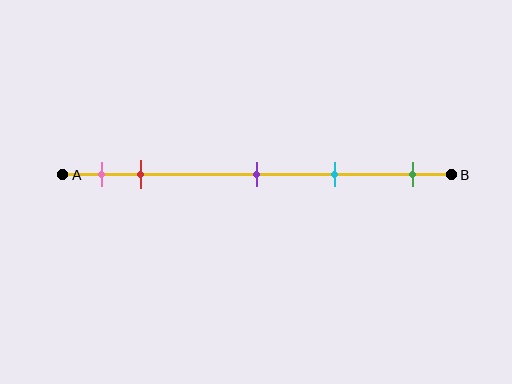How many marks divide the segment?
There are 5 marks dividing the segment.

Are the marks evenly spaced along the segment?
No, the marks are not evenly spaced.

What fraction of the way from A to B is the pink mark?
The pink mark is approximately 10% (0.1) of the way from A to B.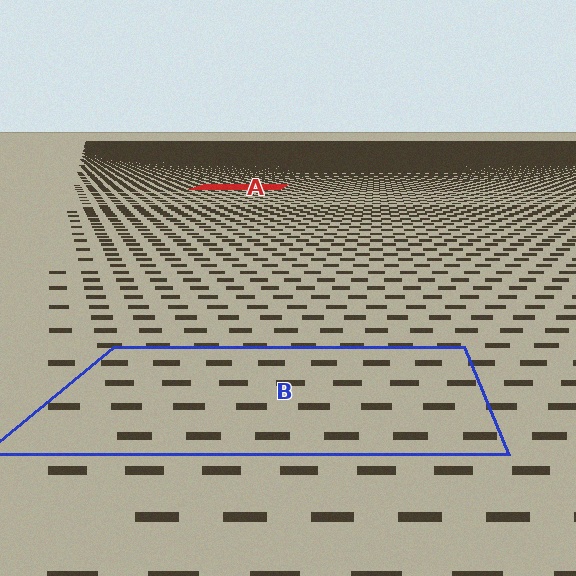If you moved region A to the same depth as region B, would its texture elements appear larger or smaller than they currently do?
They would appear larger. At a closer depth, the same texture elements are projected at a bigger on-screen size.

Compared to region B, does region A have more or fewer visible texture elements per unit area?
Region A has more texture elements per unit area — they are packed more densely because it is farther away.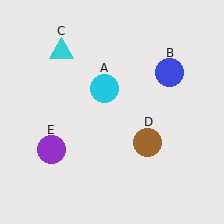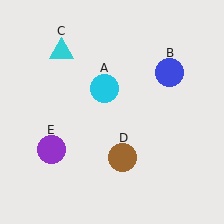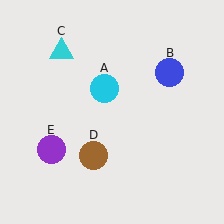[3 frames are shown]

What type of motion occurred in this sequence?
The brown circle (object D) rotated clockwise around the center of the scene.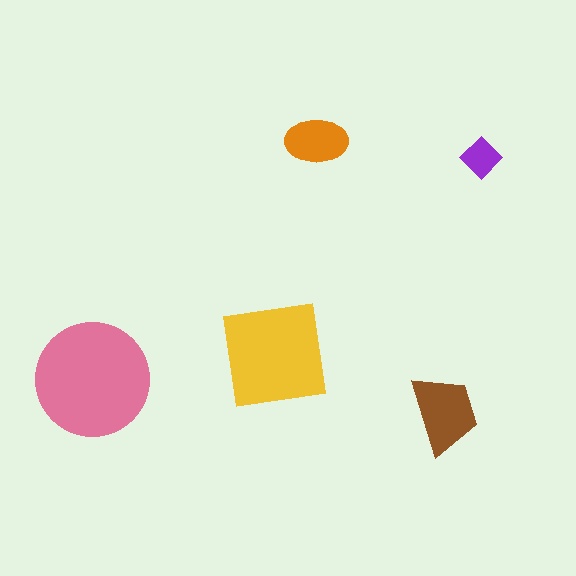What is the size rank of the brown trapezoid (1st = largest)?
3rd.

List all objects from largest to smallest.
The pink circle, the yellow square, the brown trapezoid, the orange ellipse, the purple diamond.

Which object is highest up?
The orange ellipse is topmost.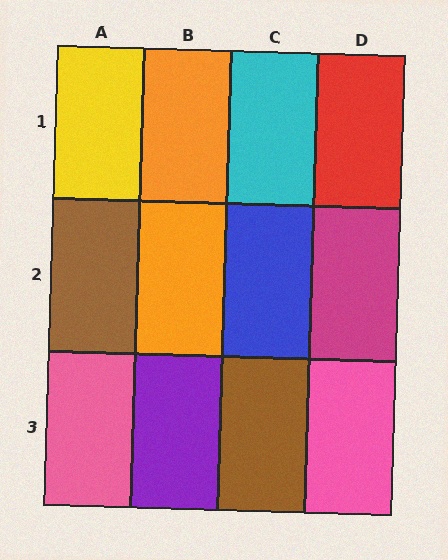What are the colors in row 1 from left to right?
Yellow, orange, cyan, red.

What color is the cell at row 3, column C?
Brown.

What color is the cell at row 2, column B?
Orange.